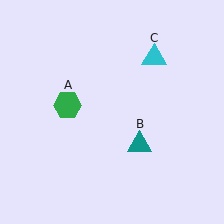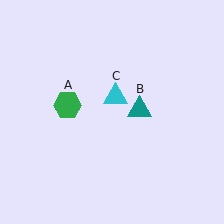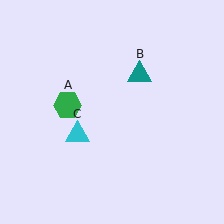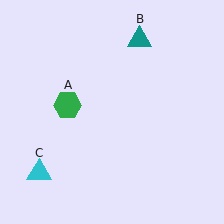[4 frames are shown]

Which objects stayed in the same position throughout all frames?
Green hexagon (object A) remained stationary.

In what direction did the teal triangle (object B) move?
The teal triangle (object B) moved up.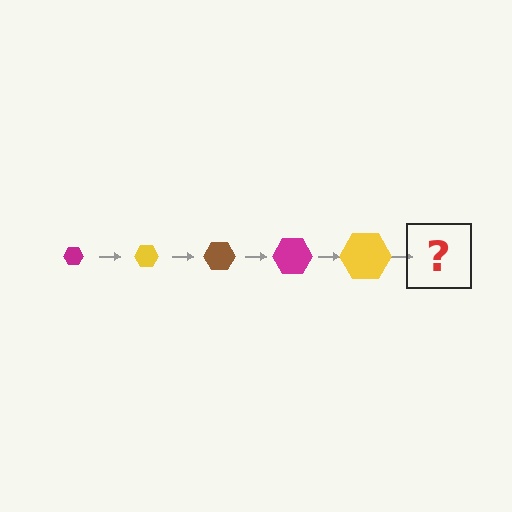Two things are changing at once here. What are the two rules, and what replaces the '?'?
The two rules are that the hexagon grows larger each step and the color cycles through magenta, yellow, and brown. The '?' should be a brown hexagon, larger than the previous one.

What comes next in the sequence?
The next element should be a brown hexagon, larger than the previous one.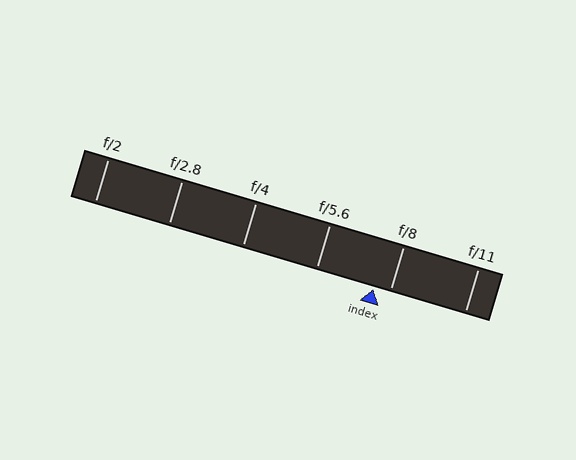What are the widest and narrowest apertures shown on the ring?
The widest aperture shown is f/2 and the narrowest is f/11.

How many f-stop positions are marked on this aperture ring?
There are 6 f-stop positions marked.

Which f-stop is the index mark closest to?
The index mark is closest to f/8.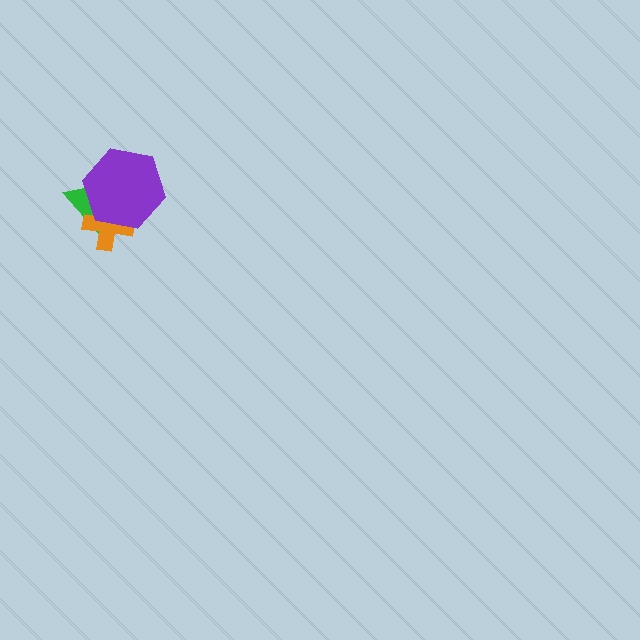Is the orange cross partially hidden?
Yes, it is partially covered by another shape.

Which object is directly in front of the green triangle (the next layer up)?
The orange cross is directly in front of the green triangle.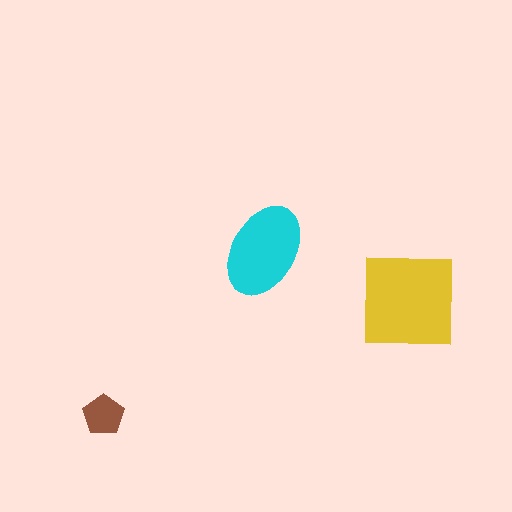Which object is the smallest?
The brown pentagon.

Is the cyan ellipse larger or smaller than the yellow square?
Smaller.